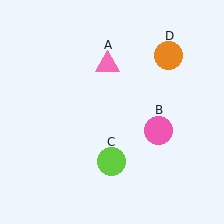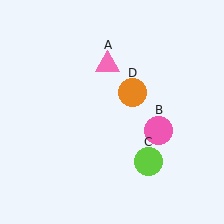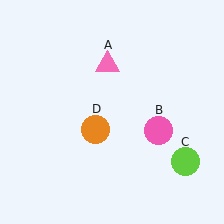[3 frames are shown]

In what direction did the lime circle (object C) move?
The lime circle (object C) moved right.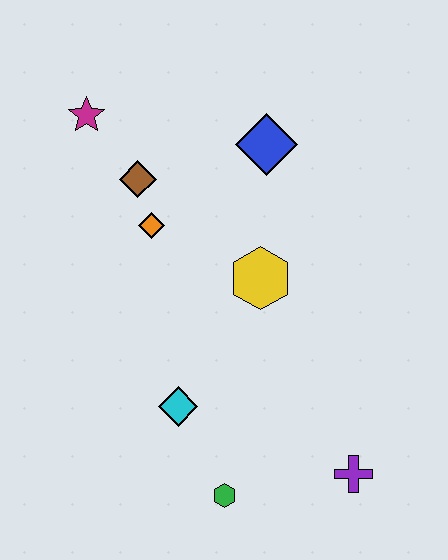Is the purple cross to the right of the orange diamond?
Yes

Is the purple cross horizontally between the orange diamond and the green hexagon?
No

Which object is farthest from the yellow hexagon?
The magenta star is farthest from the yellow hexagon.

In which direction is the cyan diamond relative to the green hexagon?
The cyan diamond is above the green hexagon.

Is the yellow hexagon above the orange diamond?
No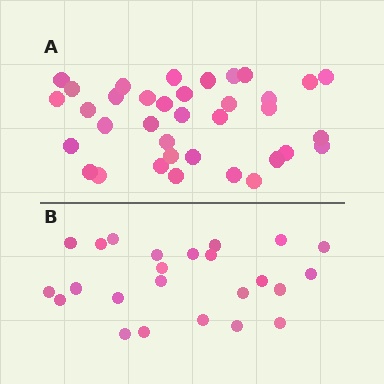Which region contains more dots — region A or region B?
Region A (the top region) has more dots.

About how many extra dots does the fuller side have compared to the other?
Region A has roughly 12 or so more dots than region B.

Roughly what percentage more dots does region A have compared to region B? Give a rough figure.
About 50% more.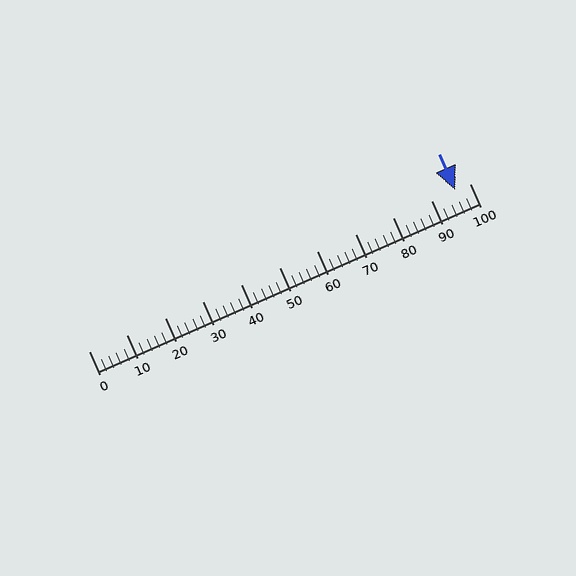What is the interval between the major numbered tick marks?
The major tick marks are spaced 10 units apart.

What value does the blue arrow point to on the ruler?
The blue arrow points to approximately 96.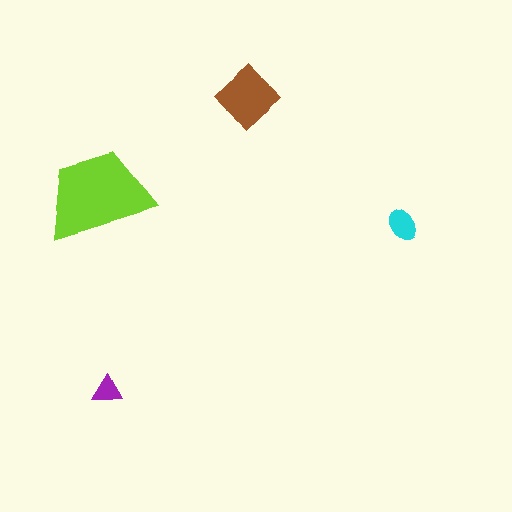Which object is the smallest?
The purple triangle.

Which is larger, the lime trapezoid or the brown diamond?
The lime trapezoid.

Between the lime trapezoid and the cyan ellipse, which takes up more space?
The lime trapezoid.